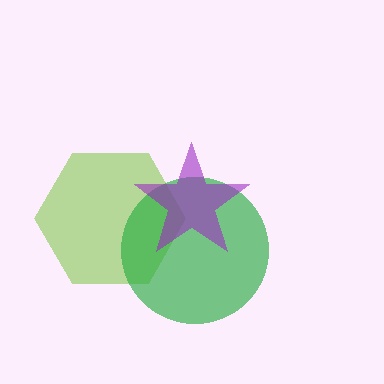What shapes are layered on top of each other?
The layered shapes are: a lime hexagon, a green circle, a purple star.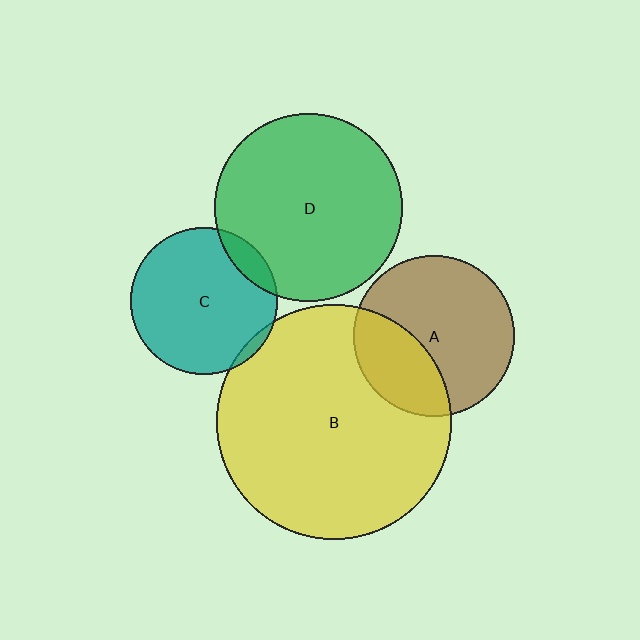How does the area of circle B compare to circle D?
Approximately 1.6 times.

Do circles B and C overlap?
Yes.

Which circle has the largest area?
Circle B (yellow).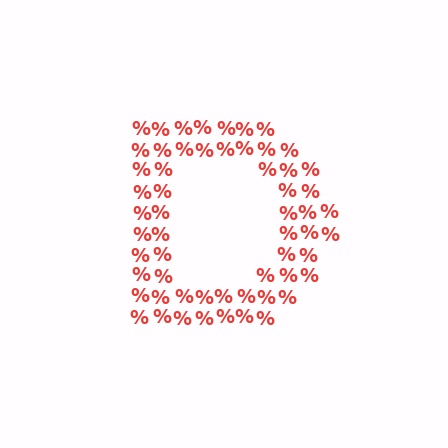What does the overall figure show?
The overall figure shows the letter D.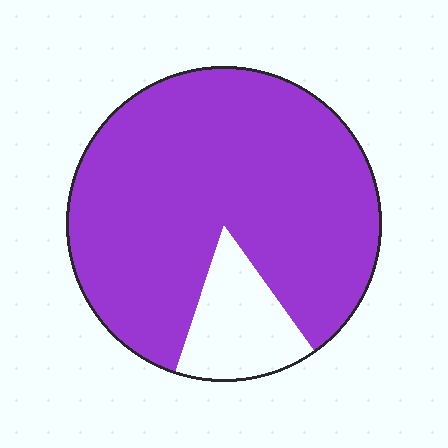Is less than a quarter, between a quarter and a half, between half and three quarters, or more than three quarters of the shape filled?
More than three quarters.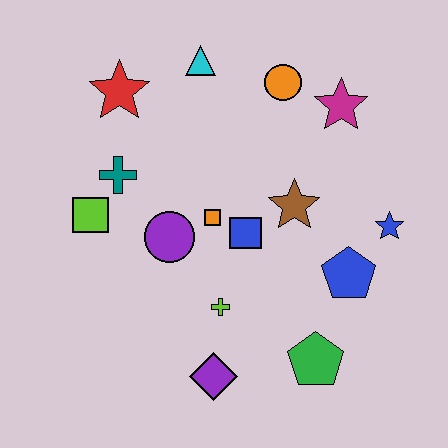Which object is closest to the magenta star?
The orange circle is closest to the magenta star.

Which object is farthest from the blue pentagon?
The red star is farthest from the blue pentagon.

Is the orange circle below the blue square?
No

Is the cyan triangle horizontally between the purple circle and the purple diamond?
Yes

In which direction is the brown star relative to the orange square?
The brown star is to the right of the orange square.